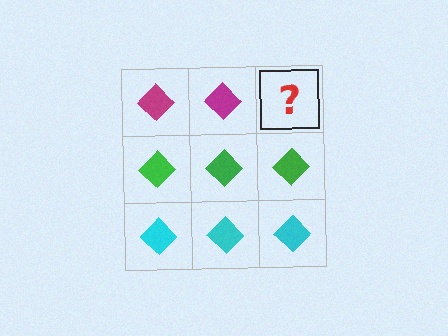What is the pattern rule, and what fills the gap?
The rule is that each row has a consistent color. The gap should be filled with a magenta diamond.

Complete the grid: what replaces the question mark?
The question mark should be replaced with a magenta diamond.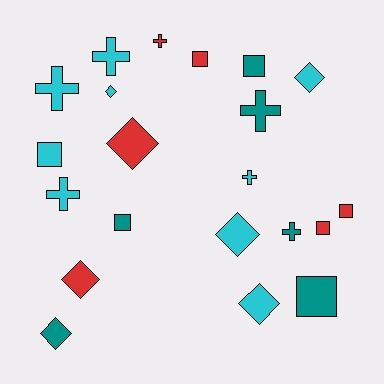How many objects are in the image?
There are 21 objects.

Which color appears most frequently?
Cyan, with 9 objects.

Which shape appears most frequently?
Diamond, with 7 objects.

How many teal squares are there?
There are 3 teal squares.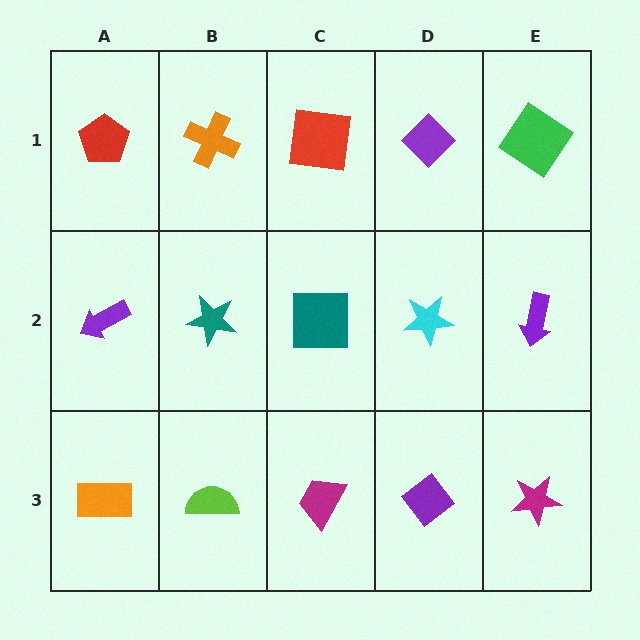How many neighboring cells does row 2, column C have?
4.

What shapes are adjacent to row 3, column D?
A cyan star (row 2, column D), a magenta trapezoid (row 3, column C), a magenta star (row 3, column E).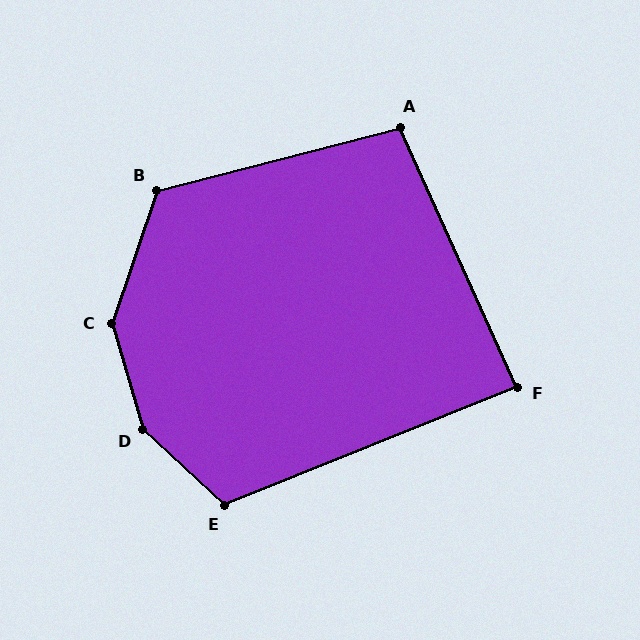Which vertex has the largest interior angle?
D, at approximately 149 degrees.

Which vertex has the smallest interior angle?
F, at approximately 88 degrees.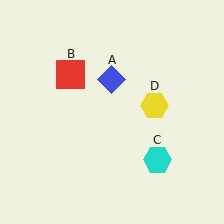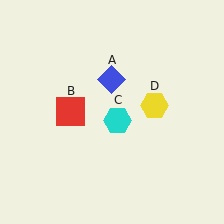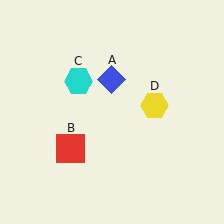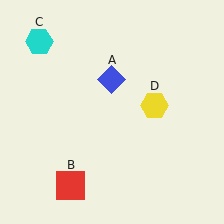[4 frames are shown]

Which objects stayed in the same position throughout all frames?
Blue diamond (object A) and yellow hexagon (object D) remained stationary.